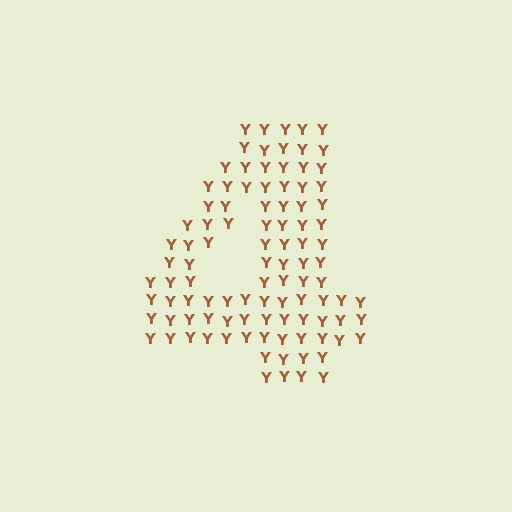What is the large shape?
The large shape is the digit 4.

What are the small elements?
The small elements are letter Y's.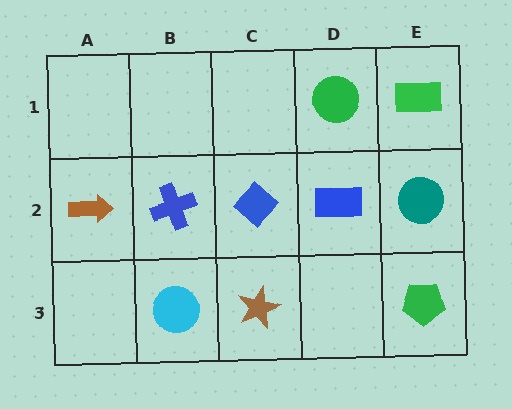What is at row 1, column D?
A green circle.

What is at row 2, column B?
A blue cross.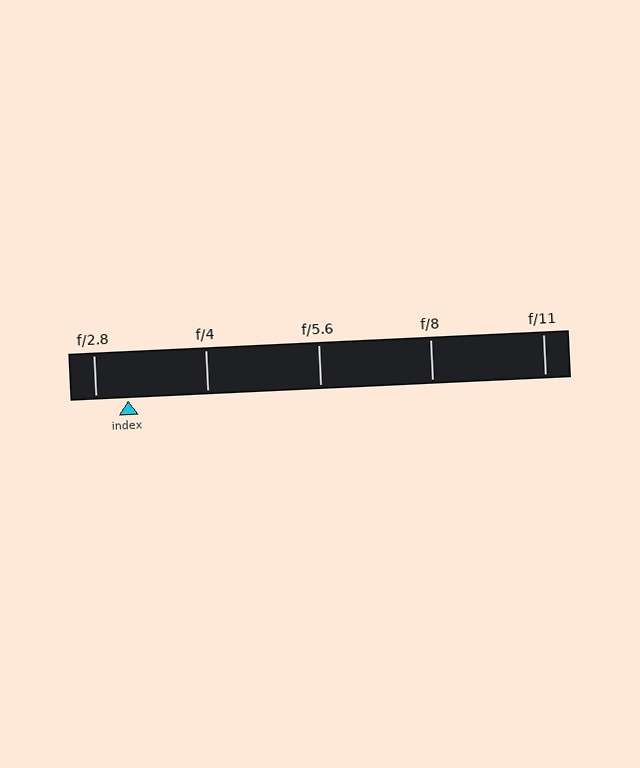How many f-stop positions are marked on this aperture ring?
There are 5 f-stop positions marked.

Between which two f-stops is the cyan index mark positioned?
The index mark is between f/2.8 and f/4.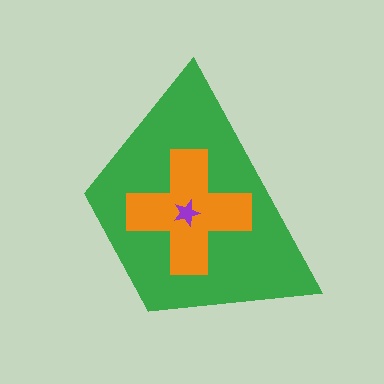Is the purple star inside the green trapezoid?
Yes.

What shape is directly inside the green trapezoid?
The orange cross.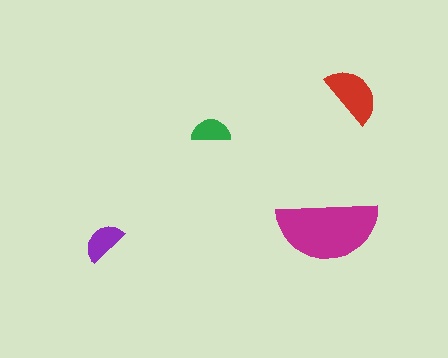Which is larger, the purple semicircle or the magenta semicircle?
The magenta one.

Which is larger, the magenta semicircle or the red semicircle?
The magenta one.